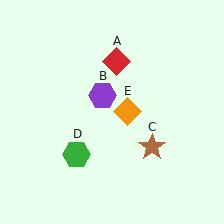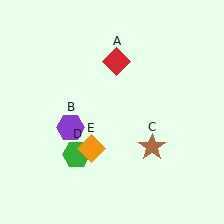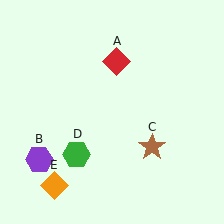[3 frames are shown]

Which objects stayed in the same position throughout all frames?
Red diamond (object A) and brown star (object C) and green hexagon (object D) remained stationary.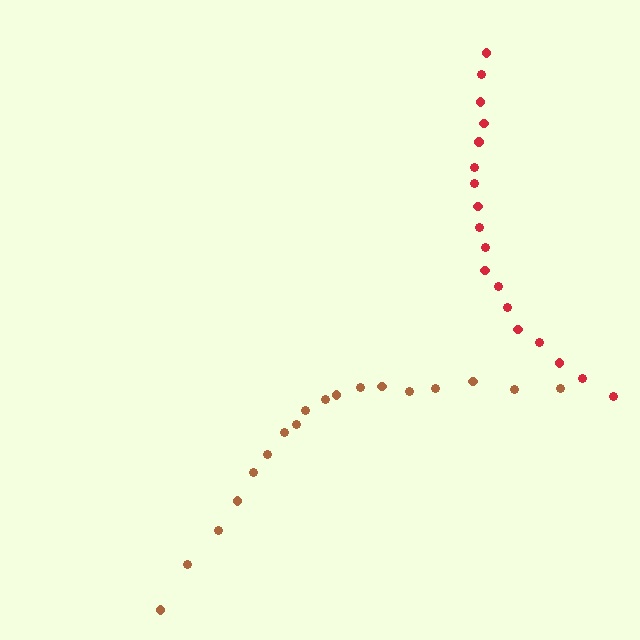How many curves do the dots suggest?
There are 2 distinct paths.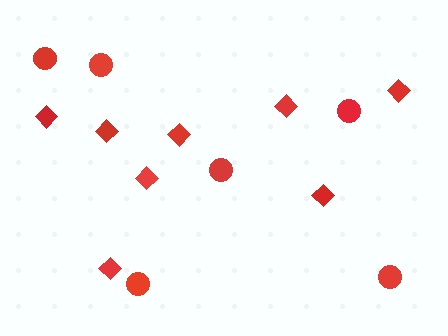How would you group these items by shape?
There are 2 groups: one group of circles (6) and one group of diamonds (8).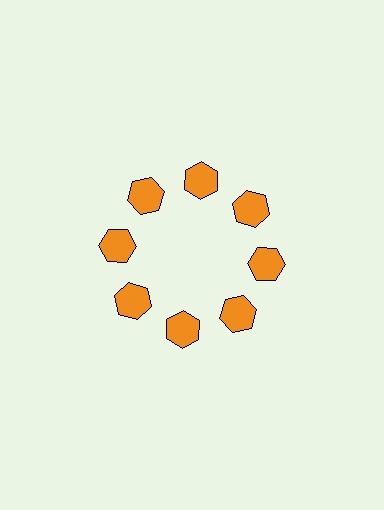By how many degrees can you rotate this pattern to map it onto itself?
The pattern maps onto itself every 45 degrees of rotation.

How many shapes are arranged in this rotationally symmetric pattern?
There are 8 shapes, arranged in 8 groups of 1.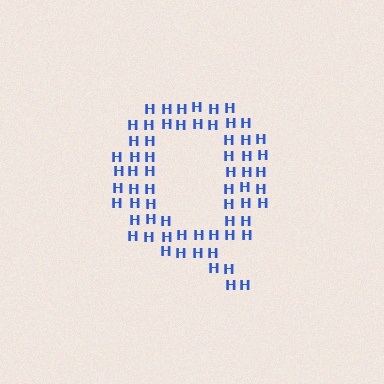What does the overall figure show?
The overall figure shows the letter Q.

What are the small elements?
The small elements are letter H's.